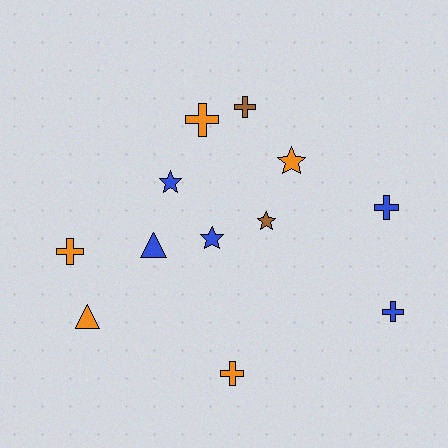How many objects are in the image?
There are 12 objects.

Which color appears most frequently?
Orange, with 5 objects.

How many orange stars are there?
There is 1 orange star.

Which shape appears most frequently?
Cross, with 6 objects.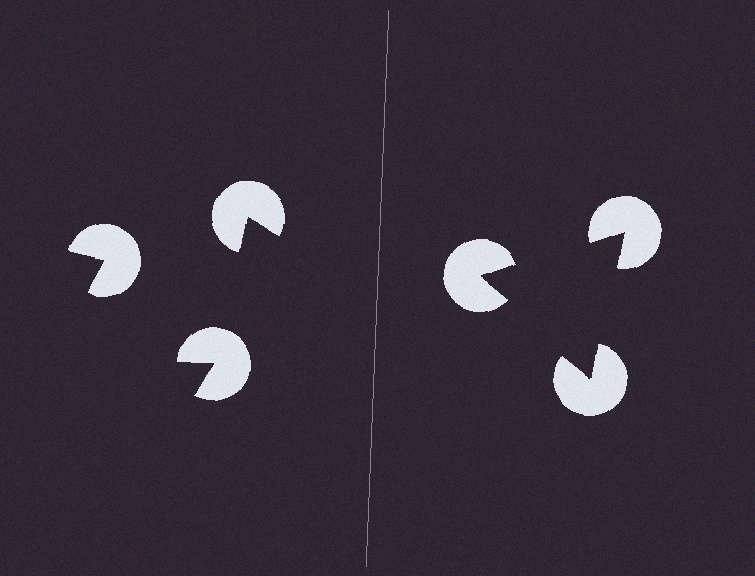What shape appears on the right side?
An illusory triangle.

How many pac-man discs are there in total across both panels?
6 — 3 on each side.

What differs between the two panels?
The pac-man discs are positioned identically on both sides; only the wedge orientations differ. On the right they align to a triangle; on the left they are misaligned.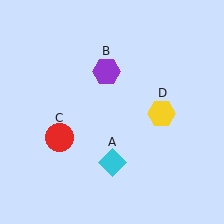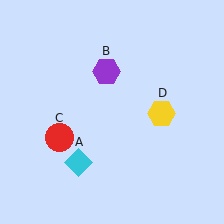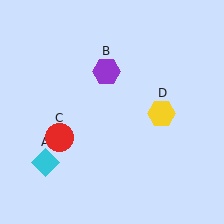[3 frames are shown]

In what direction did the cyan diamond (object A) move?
The cyan diamond (object A) moved left.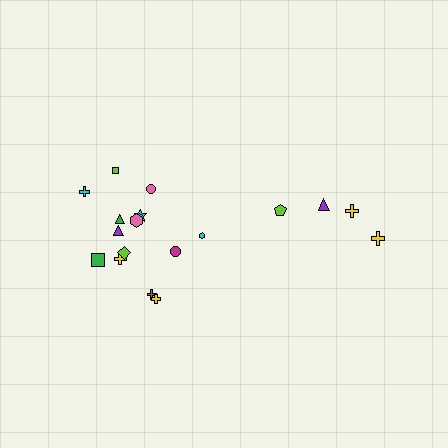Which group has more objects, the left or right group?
The left group.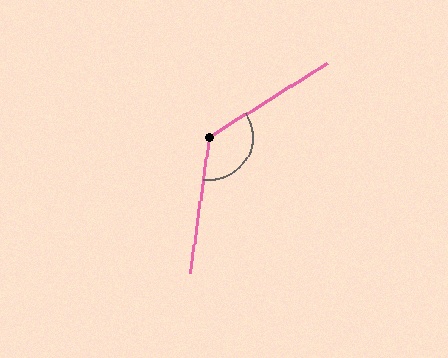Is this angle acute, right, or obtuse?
It is obtuse.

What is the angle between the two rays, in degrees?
Approximately 130 degrees.